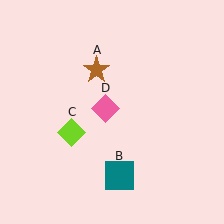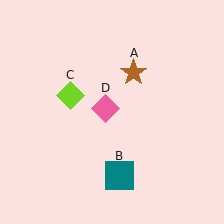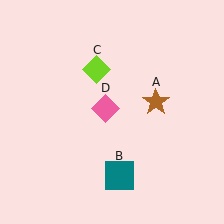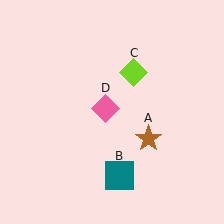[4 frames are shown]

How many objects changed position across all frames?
2 objects changed position: brown star (object A), lime diamond (object C).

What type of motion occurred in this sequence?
The brown star (object A), lime diamond (object C) rotated clockwise around the center of the scene.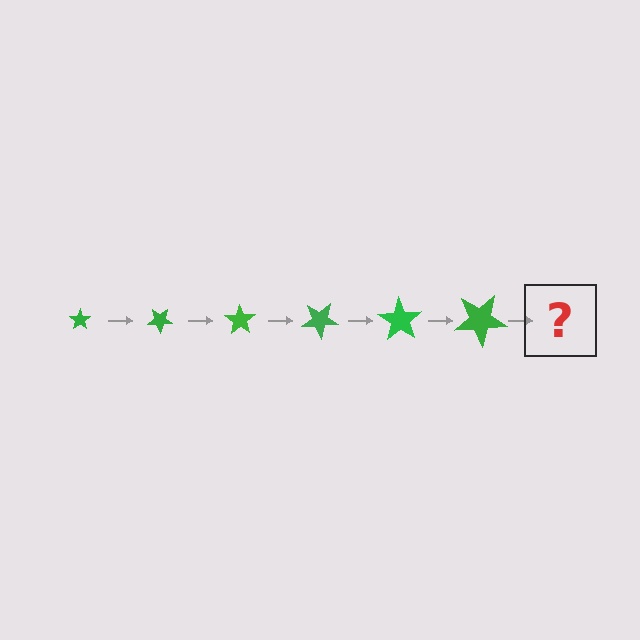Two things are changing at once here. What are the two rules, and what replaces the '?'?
The two rules are that the star grows larger each step and it rotates 35 degrees each step. The '?' should be a star, larger than the previous one and rotated 210 degrees from the start.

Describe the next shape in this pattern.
It should be a star, larger than the previous one and rotated 210 degrees from the start.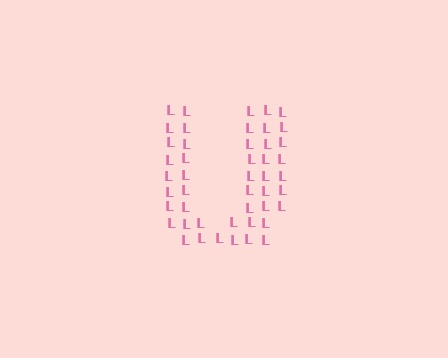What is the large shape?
The large shape is the letter U.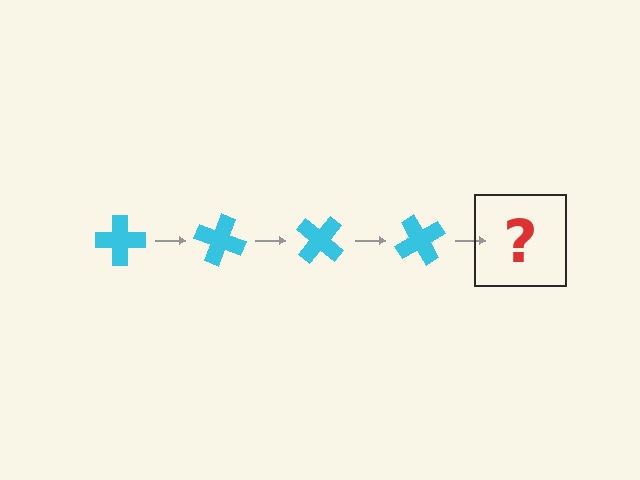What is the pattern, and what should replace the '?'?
The pattern is that the cross rotates 20 degrees each step. The '?' should be a cyan cross rotated 80 degrees.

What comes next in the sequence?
The next element should be a cyan cross rotated 80 degrees.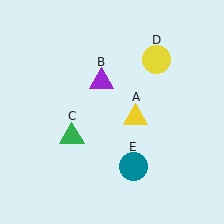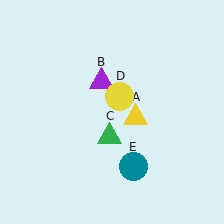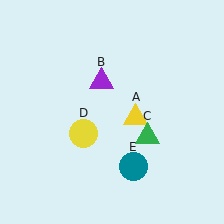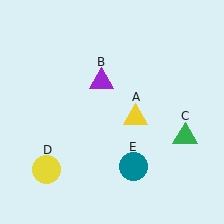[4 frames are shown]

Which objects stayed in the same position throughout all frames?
Yellow triangle (object A) and purple triangle (object B) and teal circle (object E) remained stationary.